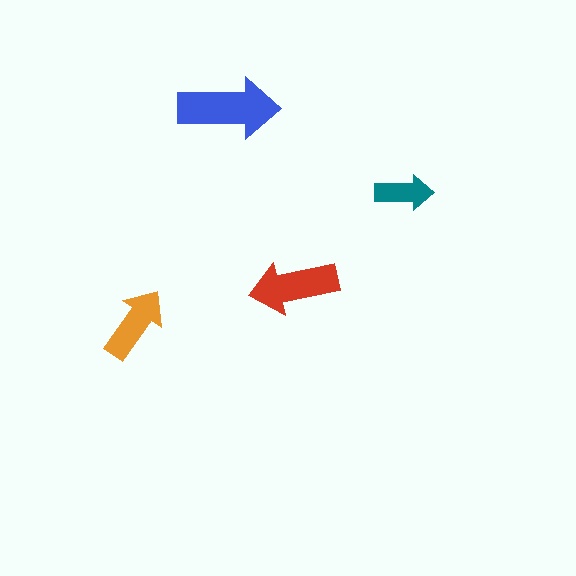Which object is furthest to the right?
The teal arrow is rightmost.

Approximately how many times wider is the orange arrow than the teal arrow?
About 1.5 times wider.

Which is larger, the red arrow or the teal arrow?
The red one.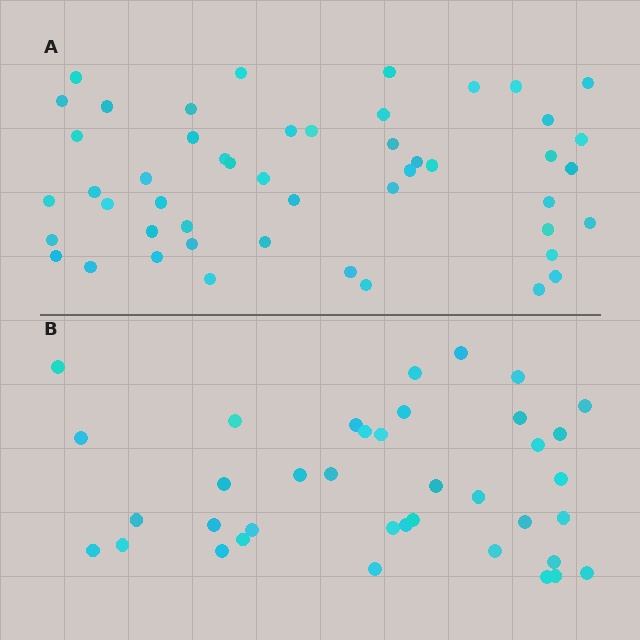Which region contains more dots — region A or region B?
Region A (the top region) has more dots.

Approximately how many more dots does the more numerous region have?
Region A has roughly 12 or so more dots than region B.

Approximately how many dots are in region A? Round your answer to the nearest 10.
About 50 dots. (The exact count is 49, which rounds to 50.)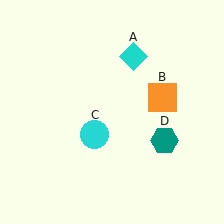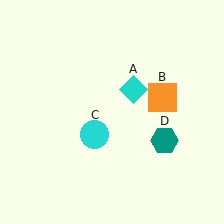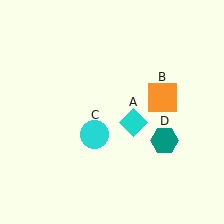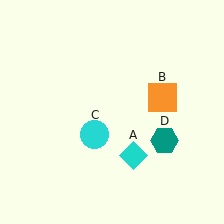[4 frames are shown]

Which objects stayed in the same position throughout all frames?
Orange square (object B) and cyan circle (object C) and teal hexagon (object D) remained stationary.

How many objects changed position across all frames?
1 object changed position: cyan diamond (object A).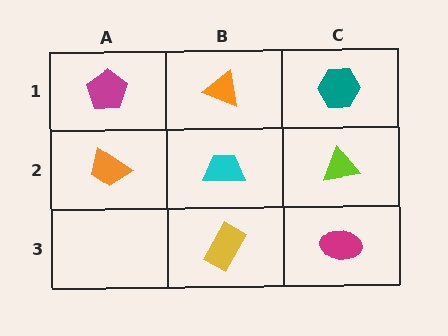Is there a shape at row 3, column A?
No, that cell is empty.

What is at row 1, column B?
An orange triangle.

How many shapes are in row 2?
3 shapes.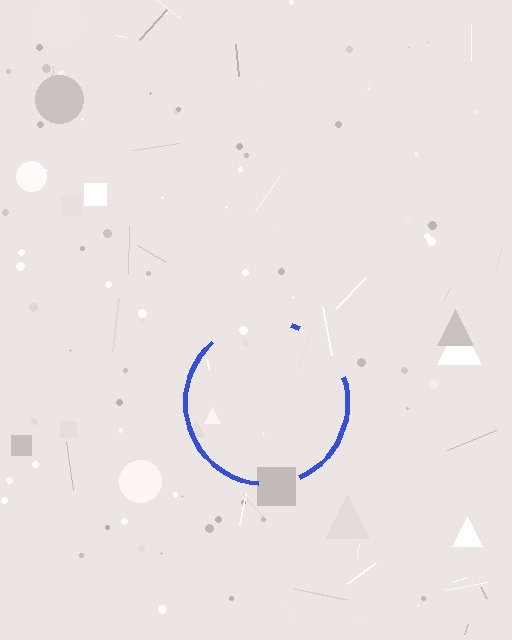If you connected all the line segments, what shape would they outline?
They would outline a circle.